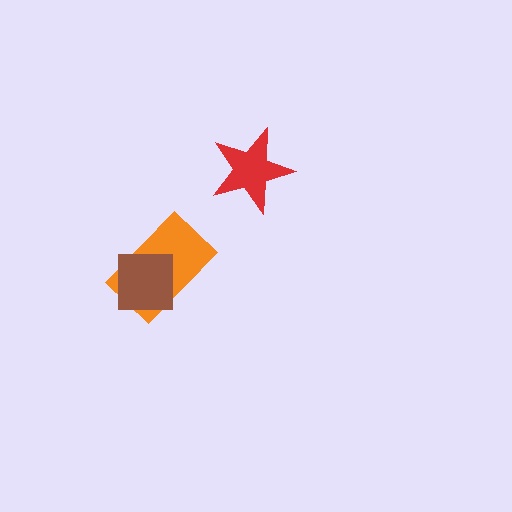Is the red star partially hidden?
No, no other shape covers it.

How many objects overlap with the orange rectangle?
1 object overlaps with the orange rectangle.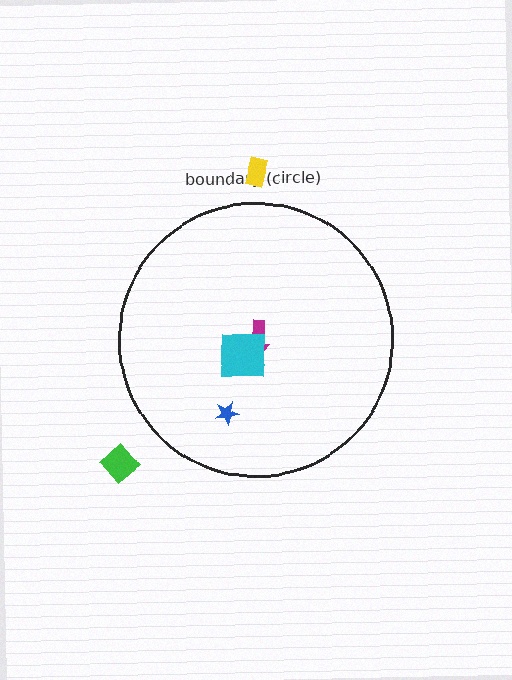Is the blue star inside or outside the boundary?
Inside.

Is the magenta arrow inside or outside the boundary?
Inside.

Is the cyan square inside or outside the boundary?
Inside.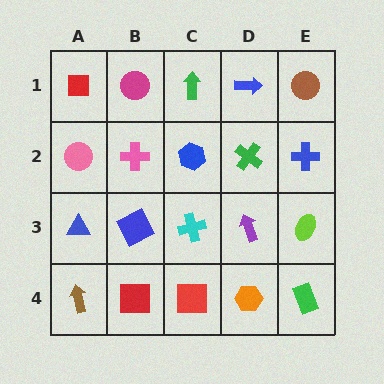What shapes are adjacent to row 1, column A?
A pink circle (row 2, column A), a magenta circle (row 1, column B).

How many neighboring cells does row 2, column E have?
3.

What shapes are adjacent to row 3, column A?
A pink circle (row 2, column A), a brown arrow (row 4, column A), a blue square (row 3, column B).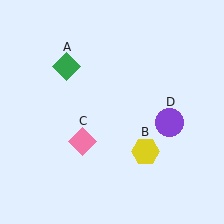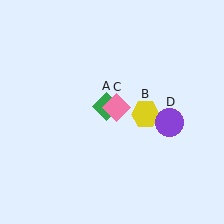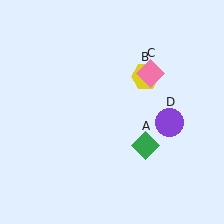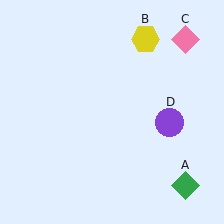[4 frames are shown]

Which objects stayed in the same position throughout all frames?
Purple circle (object D) remained stationary.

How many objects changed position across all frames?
3 objects changed position: green diamond (object A), yellow hexagon (object B), pink diamond (object C).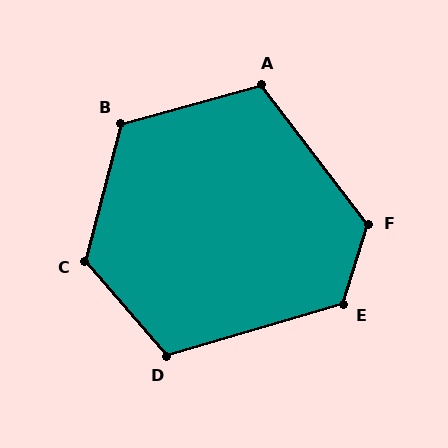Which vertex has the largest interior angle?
F, at approximately 126 degrees.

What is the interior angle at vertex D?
Approximately 114 degrees (obtuse).